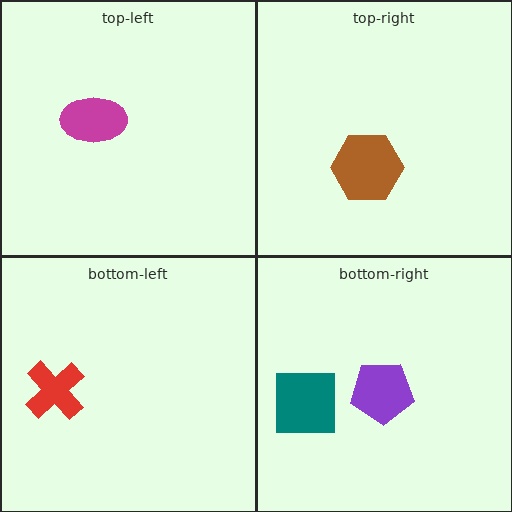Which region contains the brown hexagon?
The top-right region.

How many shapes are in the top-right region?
1.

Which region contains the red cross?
The bottom-left region.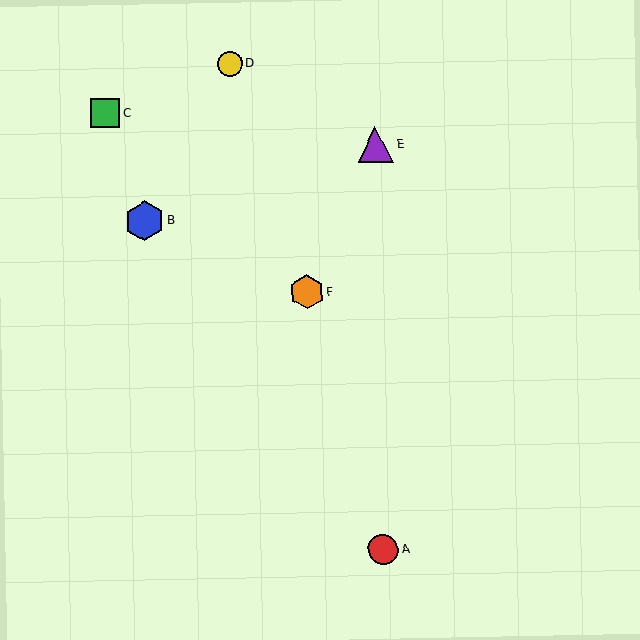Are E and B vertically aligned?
No, E is at x≈375 and B is at x≈144.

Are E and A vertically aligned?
Yes, both are at x≈375.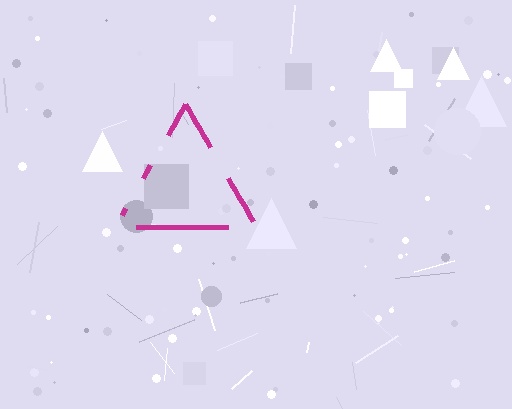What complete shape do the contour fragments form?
The contour fragments form a triangle.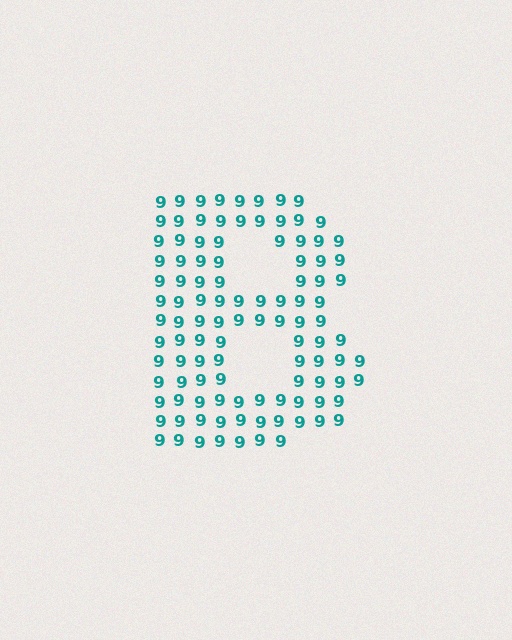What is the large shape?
The large shape is the letter B.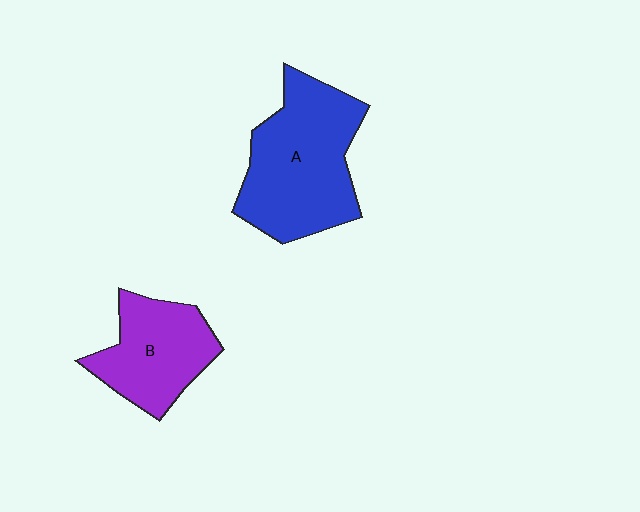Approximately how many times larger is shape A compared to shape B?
Approximately 1.5 times.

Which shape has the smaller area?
Shape B (purple).